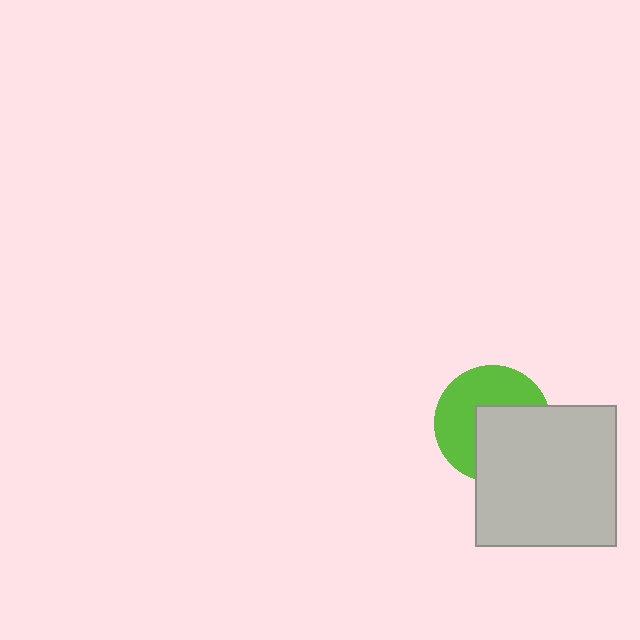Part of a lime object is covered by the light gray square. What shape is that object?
It is a circle.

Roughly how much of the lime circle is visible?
About half of it is visible (roughly 53%).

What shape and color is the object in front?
The object in front is a light gray square.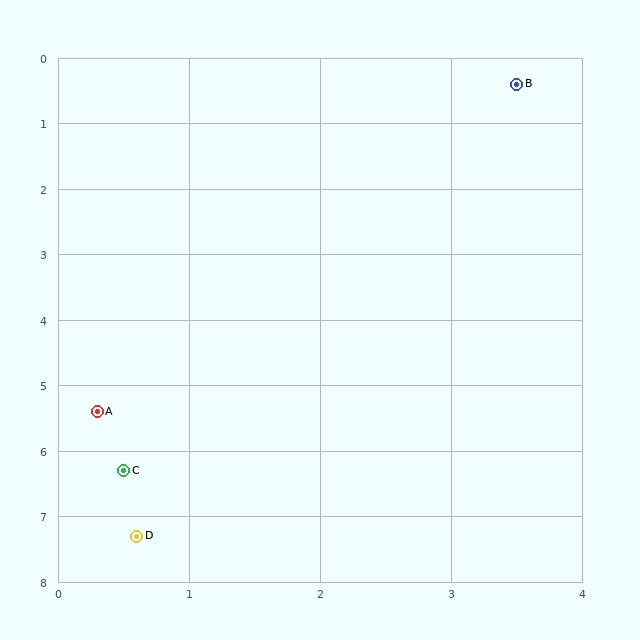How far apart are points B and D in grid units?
Points B and D are about 7.5 grid units apart.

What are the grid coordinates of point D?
Point D is at approximately (0.6, 7.3).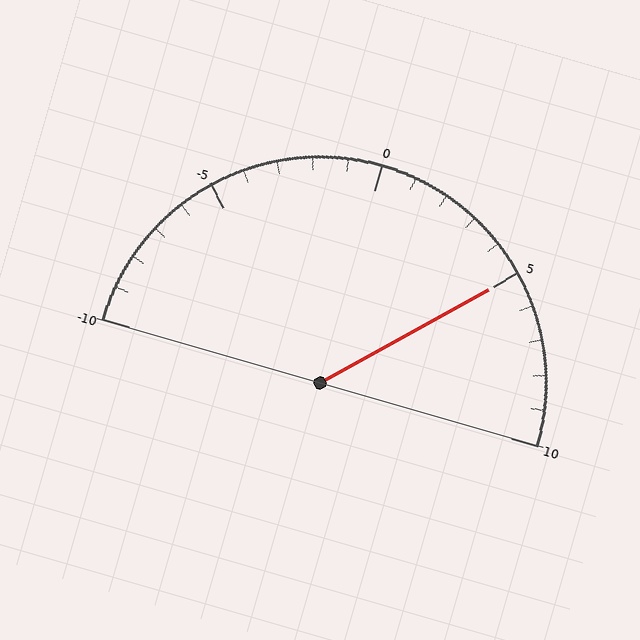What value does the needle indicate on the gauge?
The needle indicates approximately 5.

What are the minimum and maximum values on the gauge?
The gauge ranges from -10 to 10.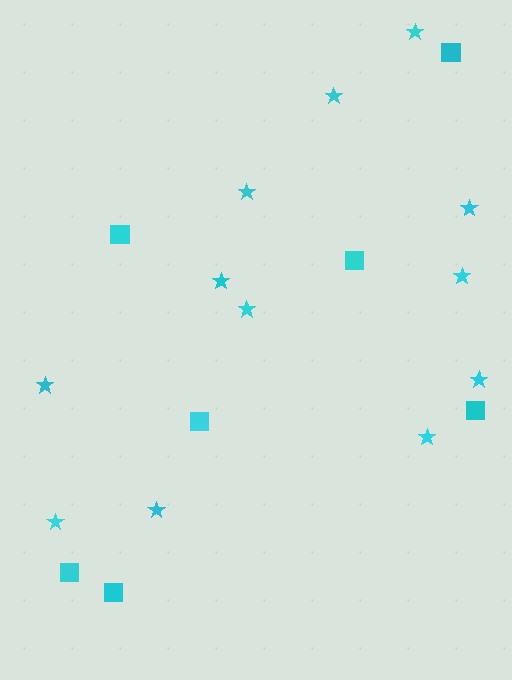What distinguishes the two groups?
There are 2 groups: one group of stars (12) and one group of squares (7).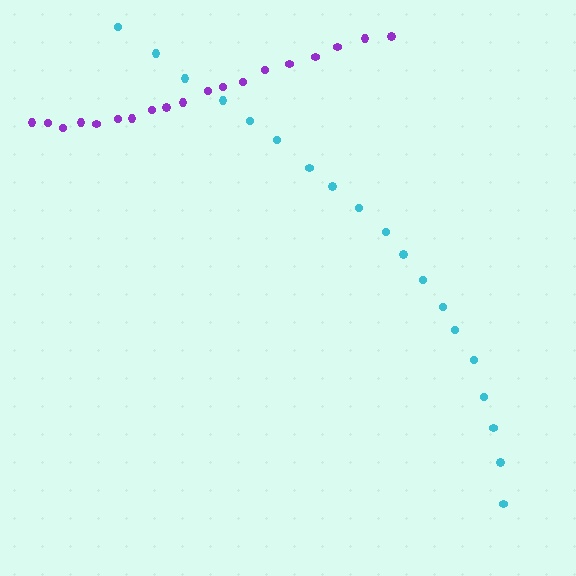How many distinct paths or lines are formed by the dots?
There are 2 distinct paths.